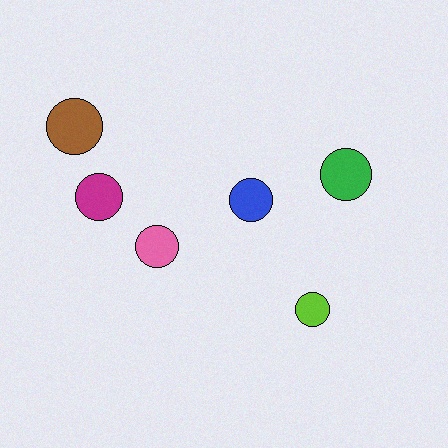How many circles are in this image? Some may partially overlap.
There are 6 circles.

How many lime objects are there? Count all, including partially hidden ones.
There is 1 lime object.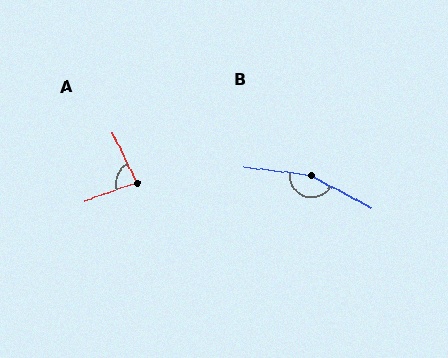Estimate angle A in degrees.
Approximately 83 degrees.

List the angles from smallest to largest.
A (83°), B (158°).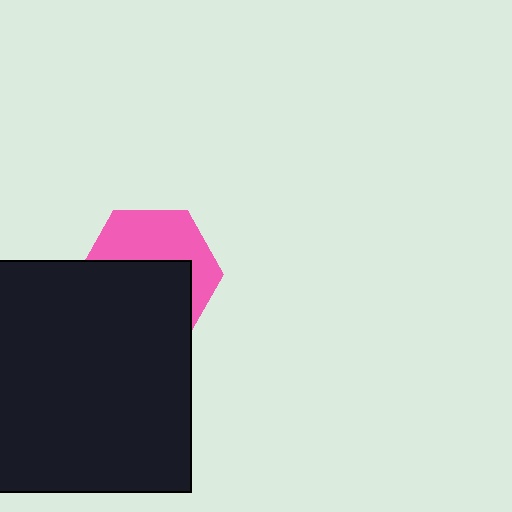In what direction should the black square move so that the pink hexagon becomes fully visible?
The black square should move down. That is the shortest direction to clear the overlap and leave the pink hexagon fully visible.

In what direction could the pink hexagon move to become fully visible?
The pink hexagon could move up. That would shift it out from behind the black square entirely.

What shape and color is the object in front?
The object in front is a black square.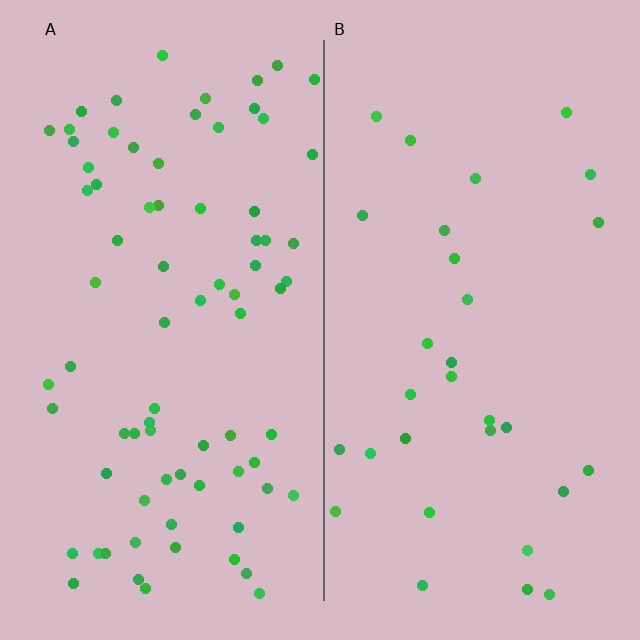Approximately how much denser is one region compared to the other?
Approximately 2.5× — region A over region B.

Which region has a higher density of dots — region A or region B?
A (the left).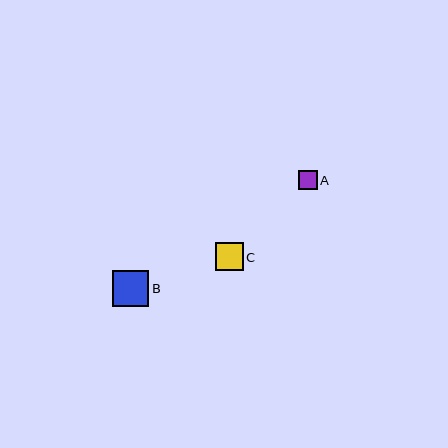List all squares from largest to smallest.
From largest to smallest: B, C, A.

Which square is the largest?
Square B is the largest with a size of approximately 36 pixels.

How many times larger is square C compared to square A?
Square C is approximately 1.5 times the size of square A.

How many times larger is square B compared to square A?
Square B is approximately 2.0 times the size of square A.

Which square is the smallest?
Square A is the smallest with a size of approximately 18 pixels.